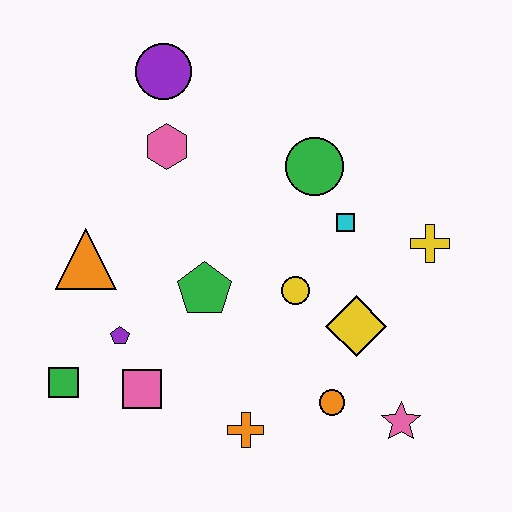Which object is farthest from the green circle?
The green square is farthest from the green circle.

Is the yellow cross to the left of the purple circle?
No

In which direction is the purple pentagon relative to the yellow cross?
The purple pentagon is to the left of the yellow cross.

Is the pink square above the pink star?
Yes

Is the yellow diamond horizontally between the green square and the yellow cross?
Yes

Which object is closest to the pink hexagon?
The purple circle is closest to the pink hexagon.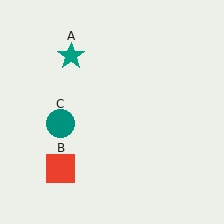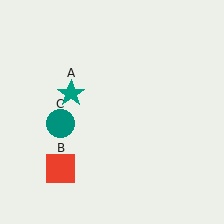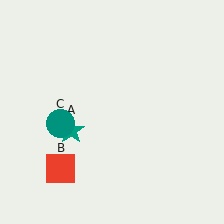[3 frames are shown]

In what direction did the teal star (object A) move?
The teal star (object A) moved down.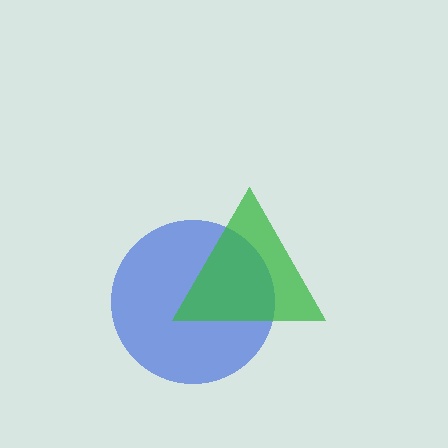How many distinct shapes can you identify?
There are 2 distinct shapes: a blue circle, a green triangle.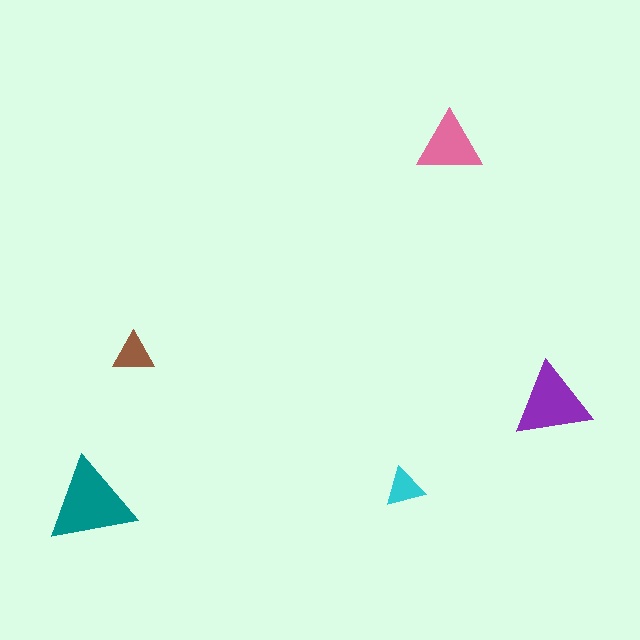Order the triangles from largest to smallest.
the teal one, the purple one, the pink one, the brown one, the cyan one.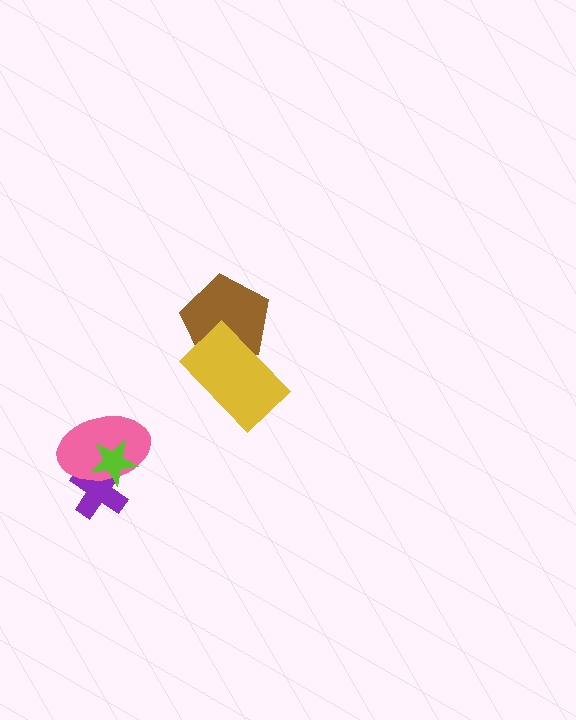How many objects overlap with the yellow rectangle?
1 object overlaps with the yellow rectangle.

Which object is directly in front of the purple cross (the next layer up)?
The pink ellipse is directly in front of the purple cross.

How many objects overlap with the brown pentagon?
1 object overlaps with the brown pentagon.